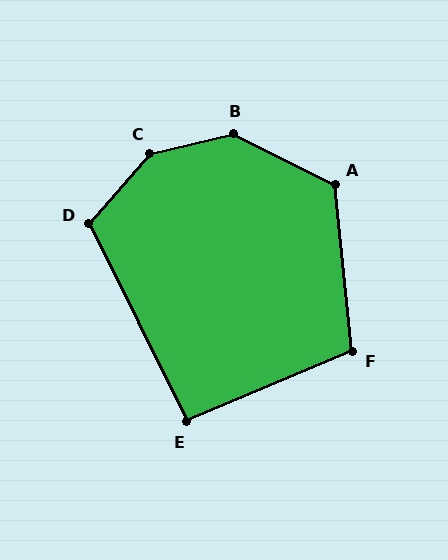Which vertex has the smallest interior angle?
E, at approximately 93 degrees.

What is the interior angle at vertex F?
Approximately 107 degrees (obtuse).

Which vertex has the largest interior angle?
C, at approximately 144 degrees.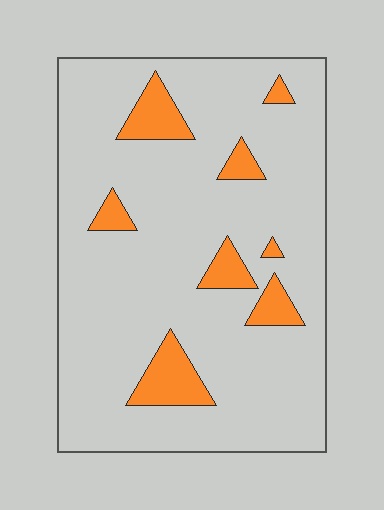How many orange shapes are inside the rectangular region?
8.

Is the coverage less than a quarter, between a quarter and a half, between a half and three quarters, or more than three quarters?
Less than a quarter.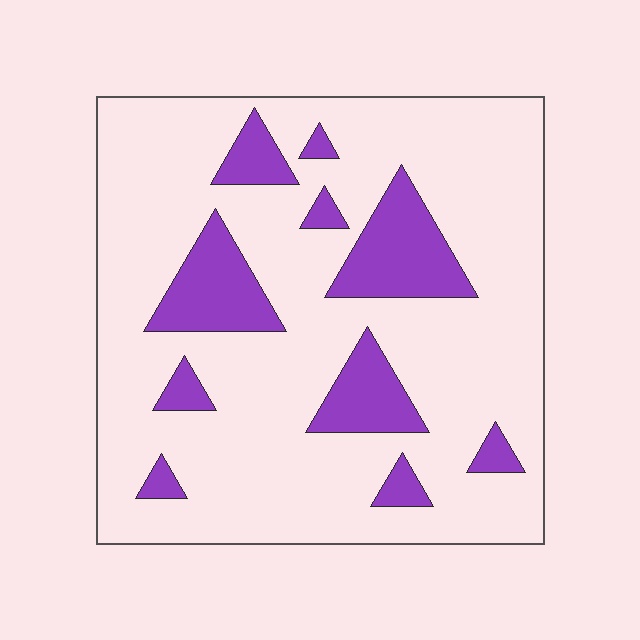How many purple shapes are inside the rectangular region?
10.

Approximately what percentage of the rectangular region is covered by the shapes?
Approximately 20%.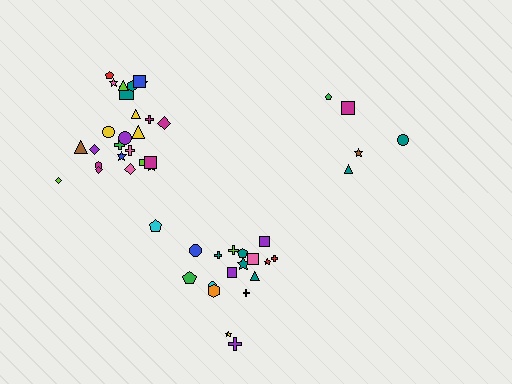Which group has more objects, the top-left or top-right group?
The top-left group.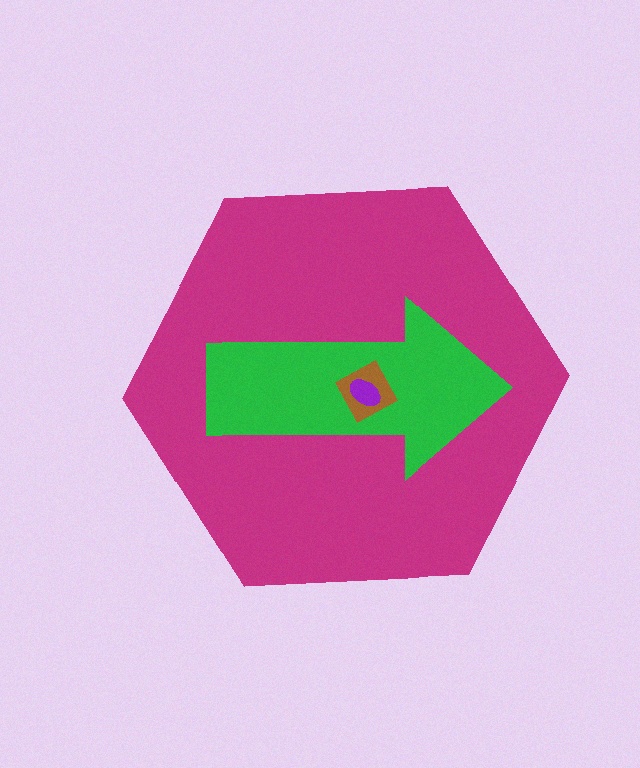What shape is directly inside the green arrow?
The brown diamond.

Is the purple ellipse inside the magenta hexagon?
Yes.